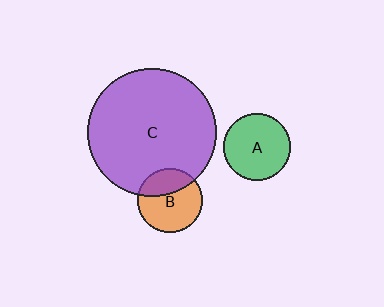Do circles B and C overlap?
Yes.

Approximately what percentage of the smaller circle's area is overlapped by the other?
Approximately 35%.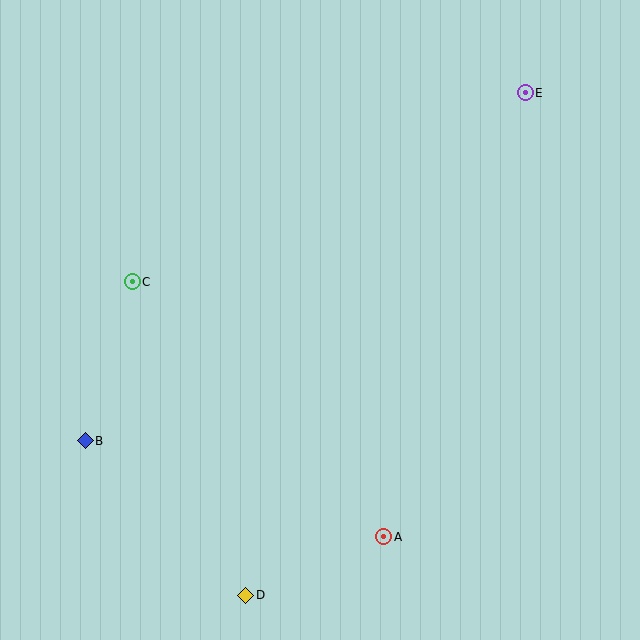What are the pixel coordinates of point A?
Point A is at (384, 537).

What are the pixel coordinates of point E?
Point E is at (525, 93).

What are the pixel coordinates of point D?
Point D is at (246, 595).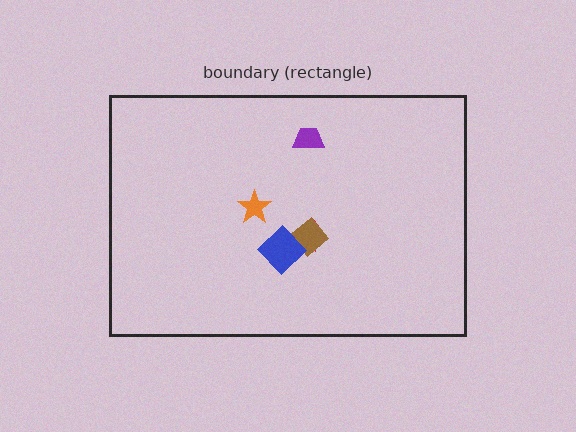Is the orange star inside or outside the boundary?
Inside.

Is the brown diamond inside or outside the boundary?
Inside.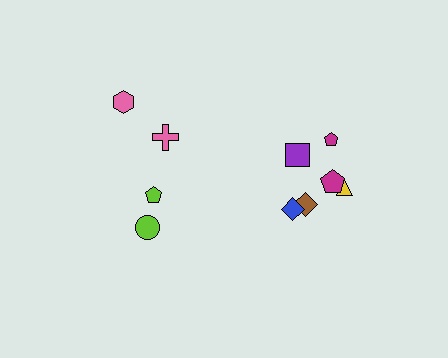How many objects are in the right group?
There are 6 objects.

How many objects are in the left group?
There are 4 objects.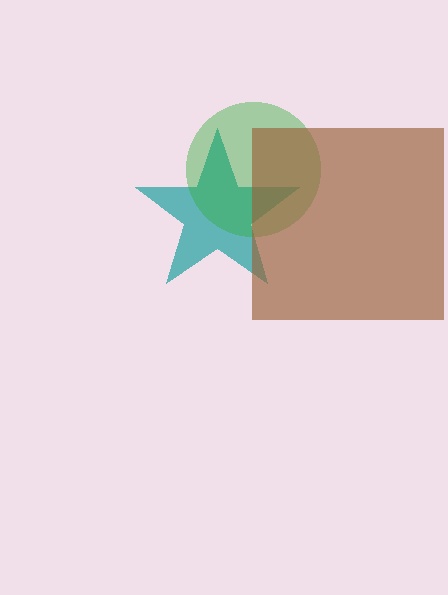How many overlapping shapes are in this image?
There are 3 overlapping shapes in the image.